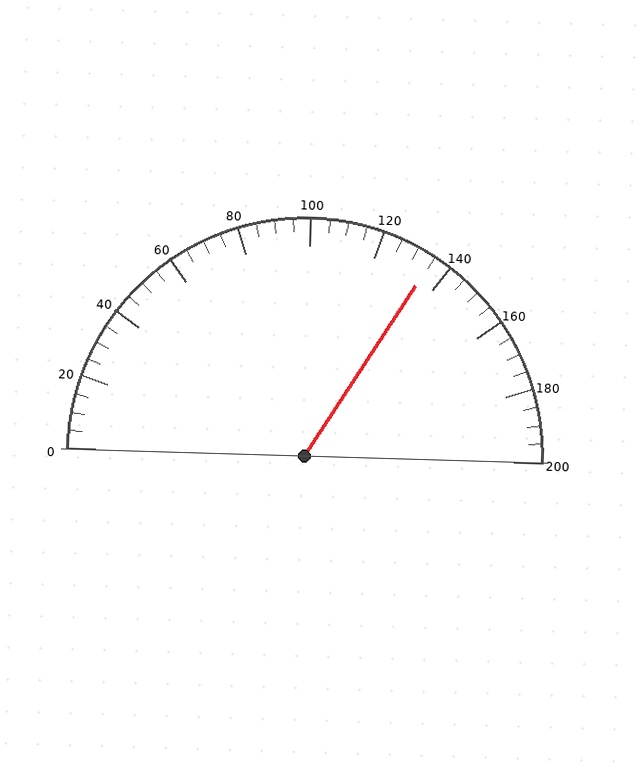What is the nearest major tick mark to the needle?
The nearest major tick mark is 140.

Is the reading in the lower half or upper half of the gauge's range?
The reading is in the upper half of the range (0 to 200).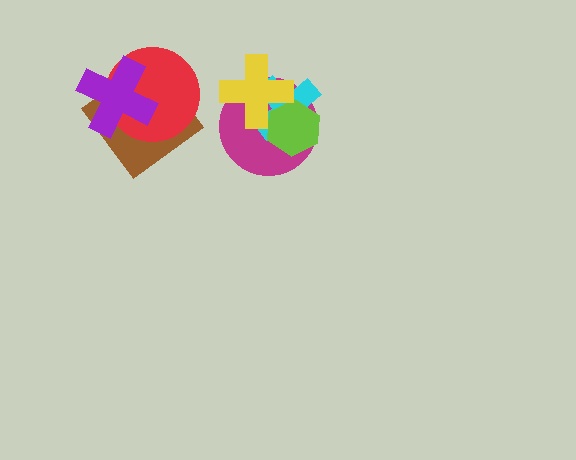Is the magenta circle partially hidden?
Yes, it is partially covered by another shape.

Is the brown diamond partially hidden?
Yes, it is partially covered by another shape.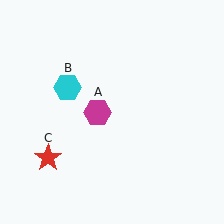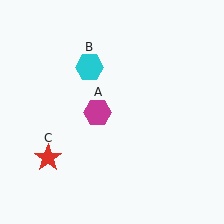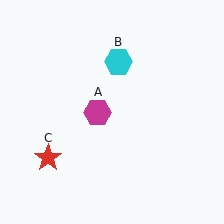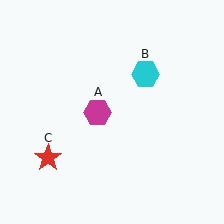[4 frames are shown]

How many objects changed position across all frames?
1 object changed position: cyan hexagon (object B).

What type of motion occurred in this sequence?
The cyan hexagon (object B) rotated clockwise around the center of the scene.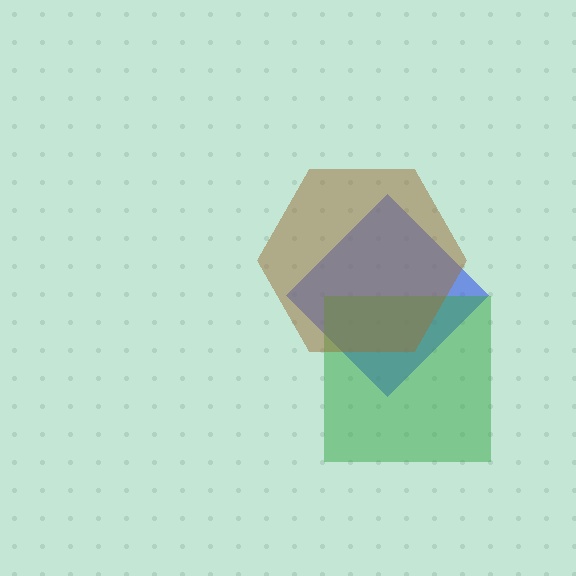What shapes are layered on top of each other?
The layered shapes are: a blue diamond, a green square, a brown hexagon.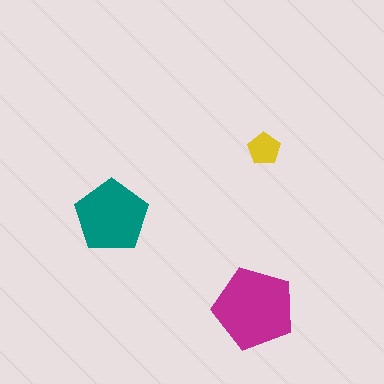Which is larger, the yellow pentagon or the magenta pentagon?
The magenta one.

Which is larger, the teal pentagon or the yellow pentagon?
The teal one.